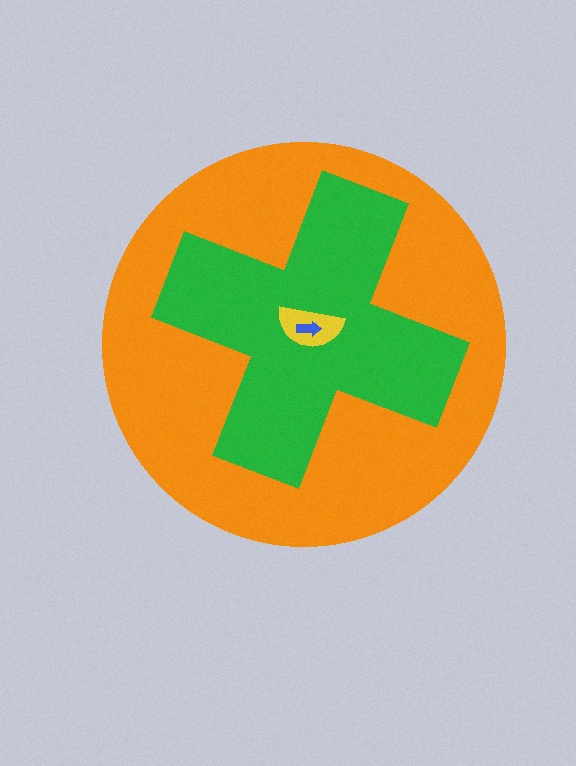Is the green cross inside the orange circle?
Yes.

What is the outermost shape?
The orange circle.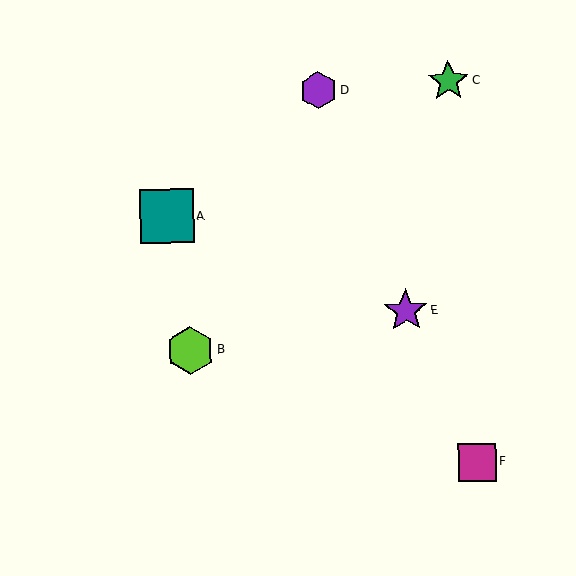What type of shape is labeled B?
Shape B is a lime hexagon.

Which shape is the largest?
The teal square (labeled A) is the largest.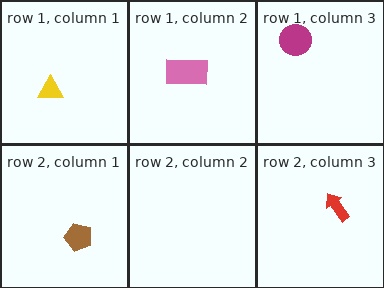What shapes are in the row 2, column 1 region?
The brown pentagon.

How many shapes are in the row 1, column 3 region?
1.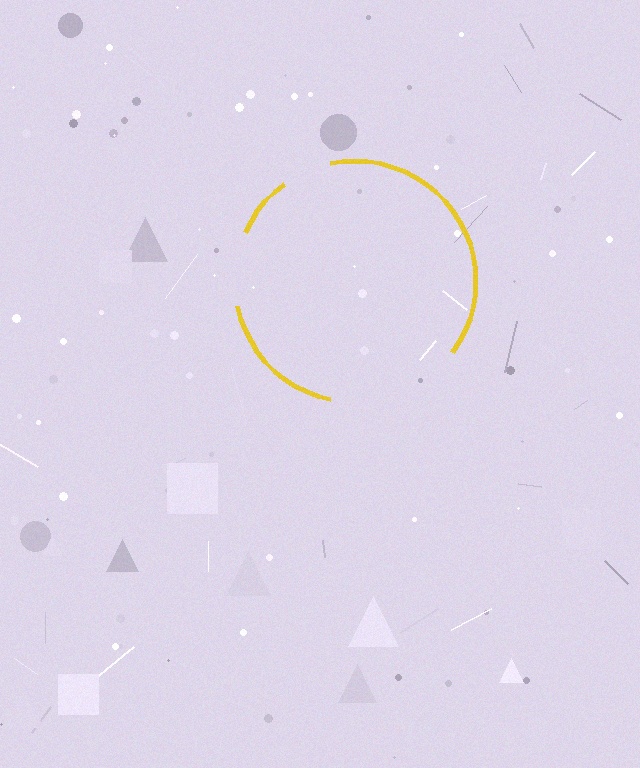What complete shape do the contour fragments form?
The contour fragments form a circle.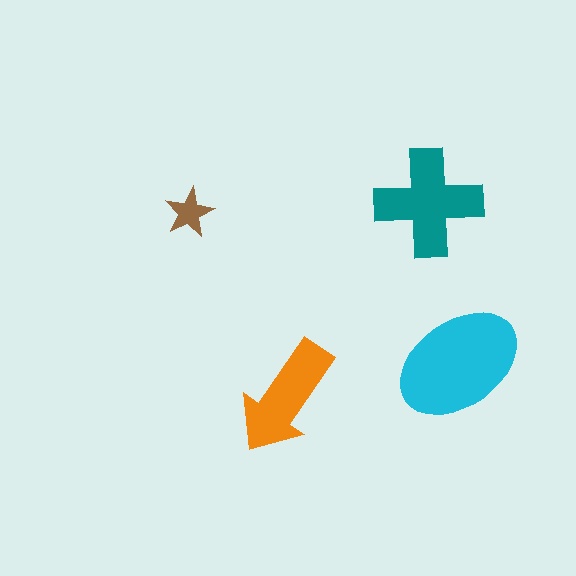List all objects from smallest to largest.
The brown star, the orange arrow, the teal cross, the cyan ellipse.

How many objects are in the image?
There are 4 objects in the image.